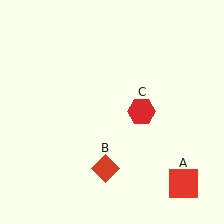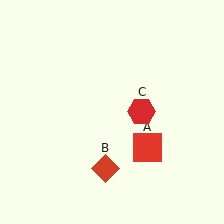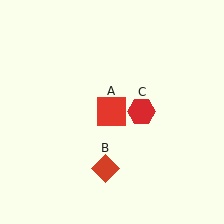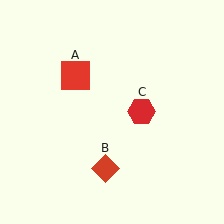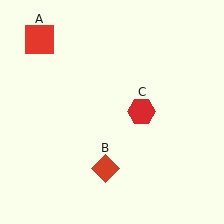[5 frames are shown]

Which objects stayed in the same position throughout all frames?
Red diamond (object B) and red hexagon (object C) remained stationary.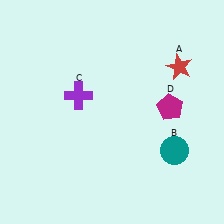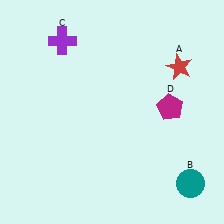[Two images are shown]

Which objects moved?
The objects that moved are: the teal circle (B), the purple cross (C).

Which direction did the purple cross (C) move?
The purple cross (C) moved up.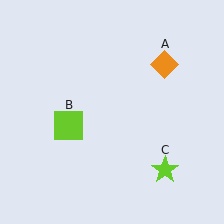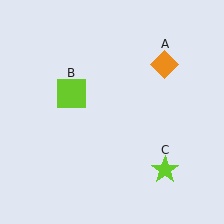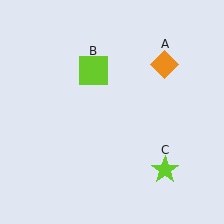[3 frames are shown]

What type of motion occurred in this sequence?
The lime square (object B) rotated clockwise around the center of the scene.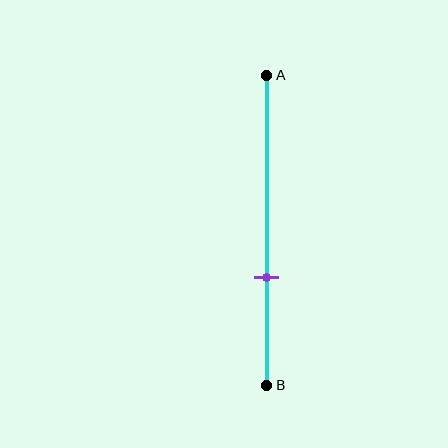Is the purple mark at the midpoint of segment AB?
No, the mark is at about 65% from A, not at the 50% midpoint.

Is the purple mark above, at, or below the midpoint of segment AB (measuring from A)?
The purple mark is below the midpoint of segment AB.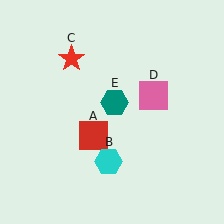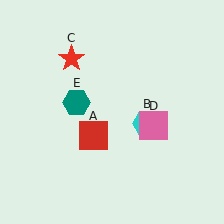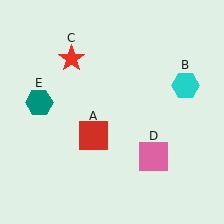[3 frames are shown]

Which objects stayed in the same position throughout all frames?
Red square (object A) and red star (object C) remained stationary.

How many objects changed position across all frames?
3 objects changed position: cyan hexagon (object B), pink square (object D), teal hexagon (object E).